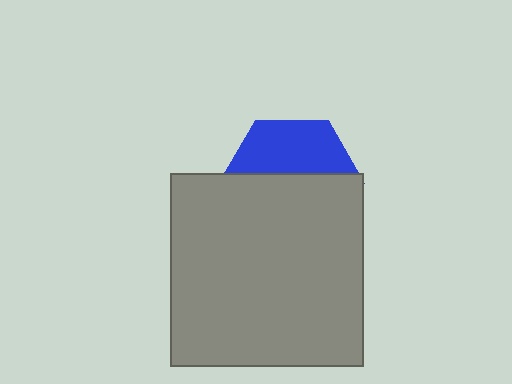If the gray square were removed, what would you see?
You would see the complete blue hexagon.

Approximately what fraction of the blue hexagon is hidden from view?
Roughly 60% of the blue hexagon is hidden behind the gray square.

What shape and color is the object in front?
The object in front is a gray square.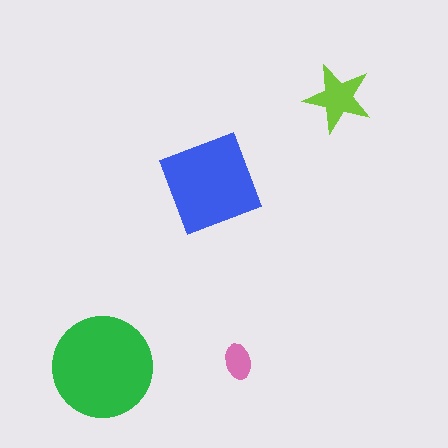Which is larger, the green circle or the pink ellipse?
The green circle.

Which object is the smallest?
The pink ellipse.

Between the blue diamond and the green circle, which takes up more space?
The green circle.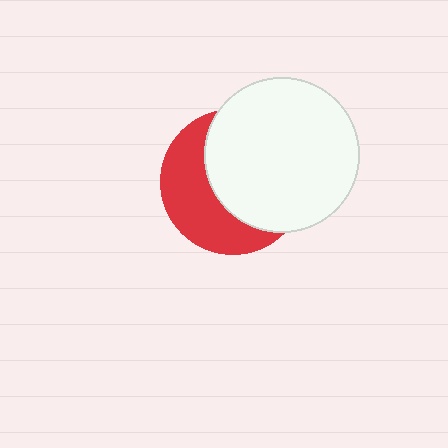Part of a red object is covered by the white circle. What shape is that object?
It is a circle.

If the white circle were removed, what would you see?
You would see the complete red circle.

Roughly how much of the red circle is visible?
A small part of it is visible (roughly 42%).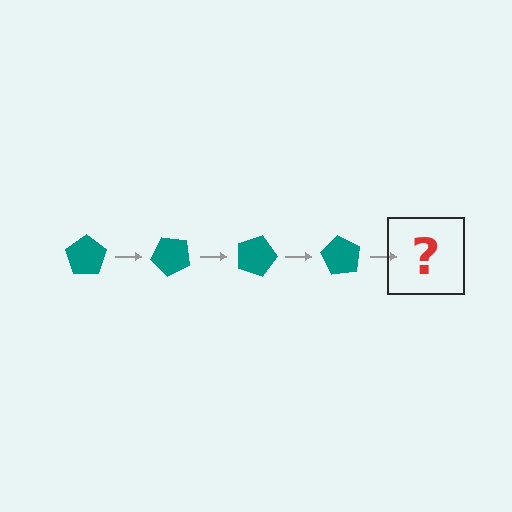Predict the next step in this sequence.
The next step is a teal pentagon rotated 180 degrees.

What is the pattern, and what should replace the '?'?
The pattern is that the pentagon rotates 45 degrees each step. The '?' should be a teal pentagon rotated 180 degrees.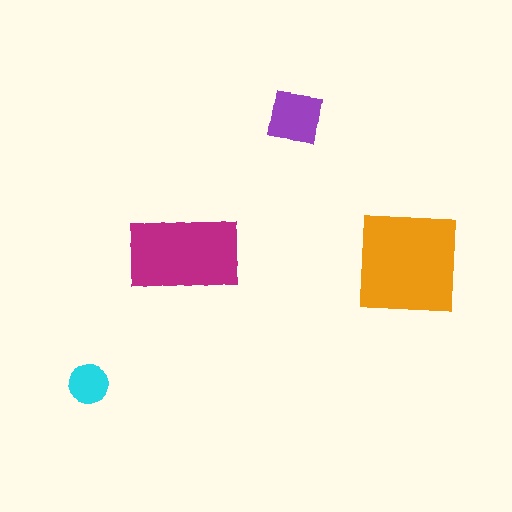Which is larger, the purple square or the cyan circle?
The purple square.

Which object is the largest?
The orange square.